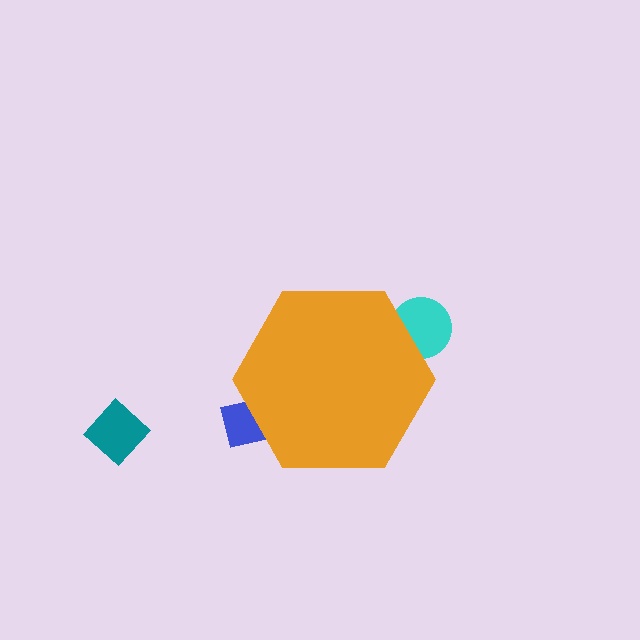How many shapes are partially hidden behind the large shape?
2 shapes are partially hidden.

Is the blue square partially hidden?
Yes, the blue square is partially hidden behind the orange hexagon.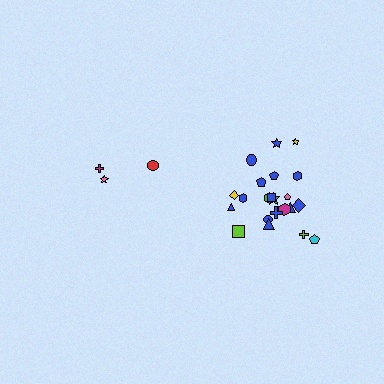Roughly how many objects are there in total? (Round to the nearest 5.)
Roughly 25 objects in total.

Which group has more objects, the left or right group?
The right group.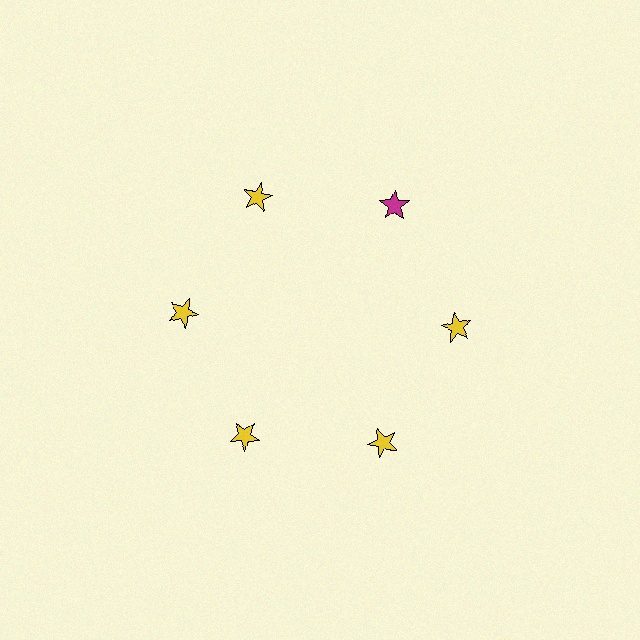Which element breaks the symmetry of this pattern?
The magenta star at roughly the 1 o'clock position breaks the symmetry. All other shapes are yellow stars.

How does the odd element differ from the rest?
It has a different color: magenta instead of yellow.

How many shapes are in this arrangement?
There are 6 shapes arranged in a ring pattern.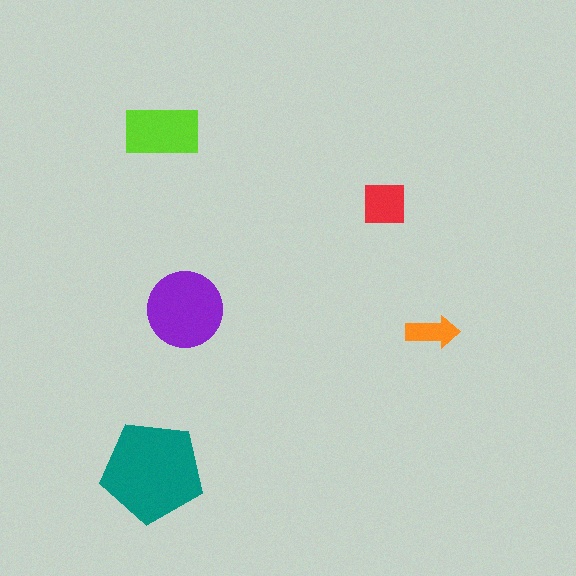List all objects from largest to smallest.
The teal pentagon, the purple circle, the lime rectangle, the red square, the orange arrow.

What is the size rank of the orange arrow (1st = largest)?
5th.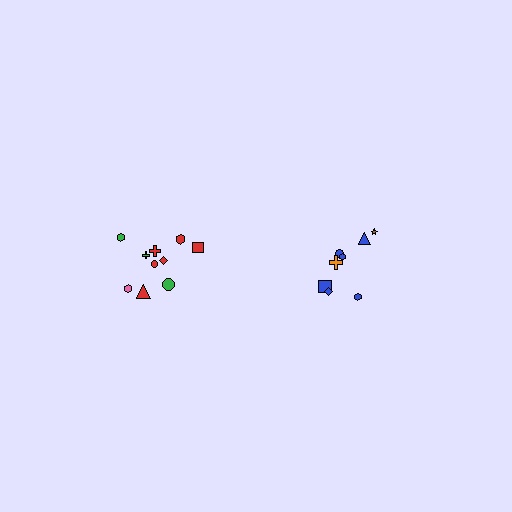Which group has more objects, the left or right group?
The left group.